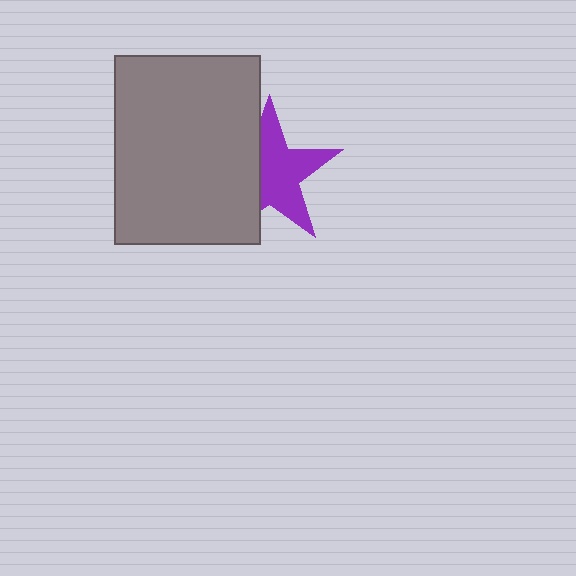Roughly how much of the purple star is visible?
About half of it is visible (roughly 61%).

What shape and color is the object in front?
The object in front is a gray rectangle.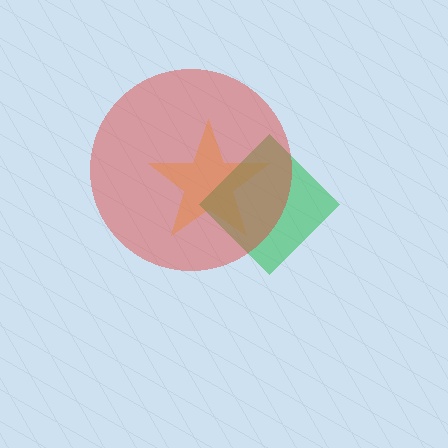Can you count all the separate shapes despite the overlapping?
Yes, there are 3 separate shapes.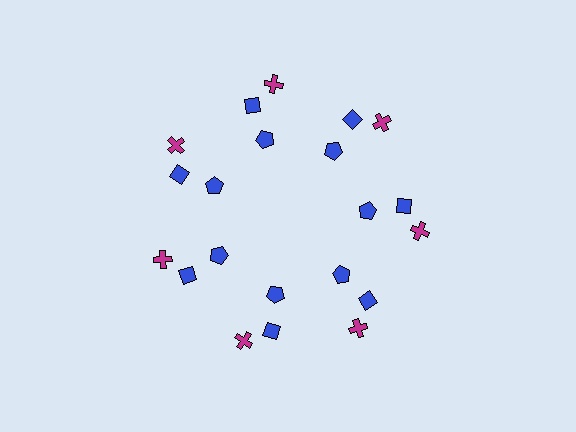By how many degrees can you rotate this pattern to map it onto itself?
The pattern maps onto itself every 51 degrees of rotation.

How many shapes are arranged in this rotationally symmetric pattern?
There are 21 shapes, arranged in 7 groups of 3.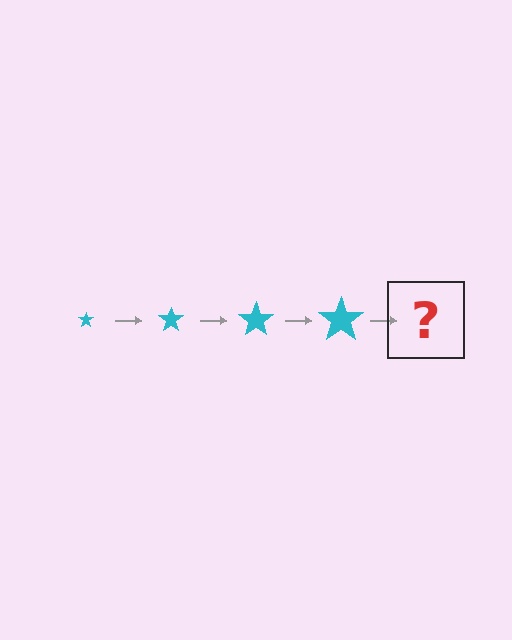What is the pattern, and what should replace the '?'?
The pattern is that the star gets progressively larger each step. The '?' should be a cyan star, larger than the previous one.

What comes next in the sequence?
The next element should be a cyan star, larger than the previous one.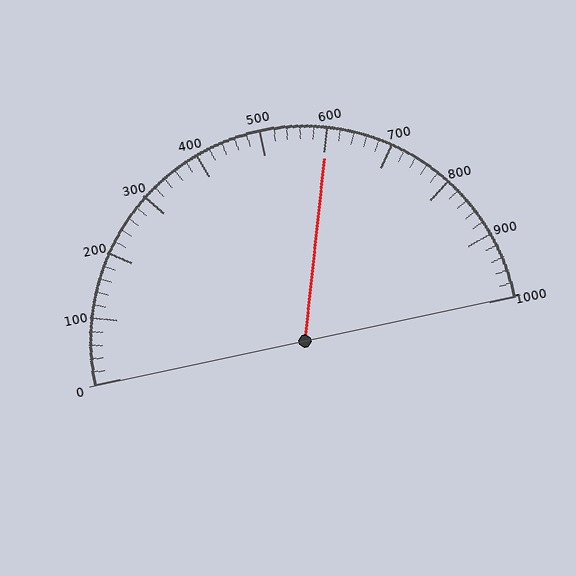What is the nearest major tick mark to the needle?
The nearest major tick mark is 600.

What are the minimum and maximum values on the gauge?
The gauge ranges from 0 to 1000.